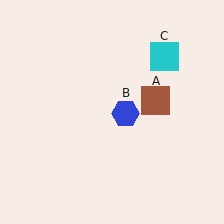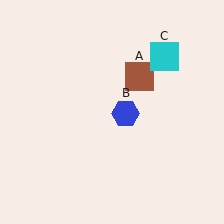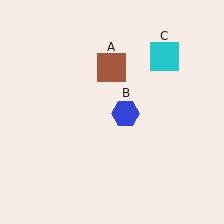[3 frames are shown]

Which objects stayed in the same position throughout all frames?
Blue hexagon (object B) and cyan square (object C) remained stationary.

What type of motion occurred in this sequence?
The brown square (object A) rotated counterclockwise around the center of the scene.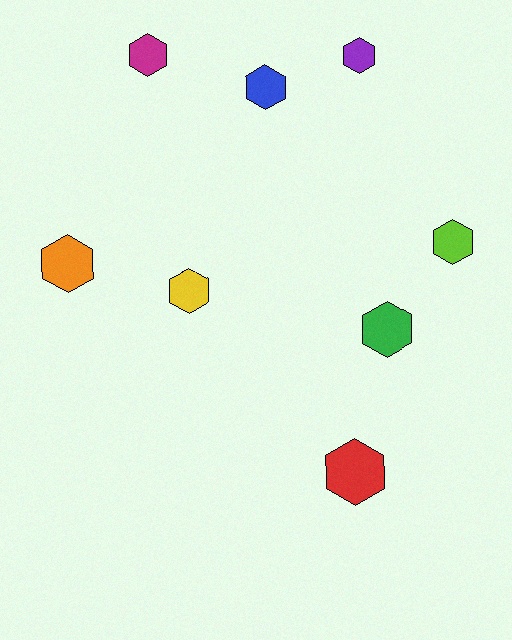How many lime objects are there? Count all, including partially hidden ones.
There is 1 lime object.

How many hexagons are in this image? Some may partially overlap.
There are 8 hexagons.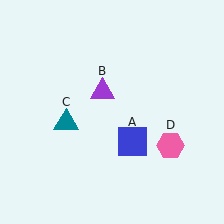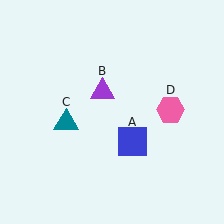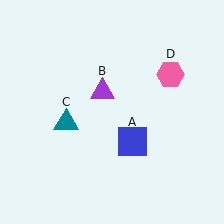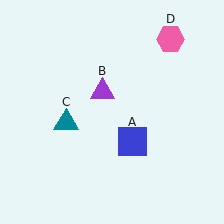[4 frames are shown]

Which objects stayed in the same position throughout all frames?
Blue square (object A) and purple triangle (object B) and teal triangle (object C) remained stationary.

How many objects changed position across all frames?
1 object changed position: pink hexagon (object D).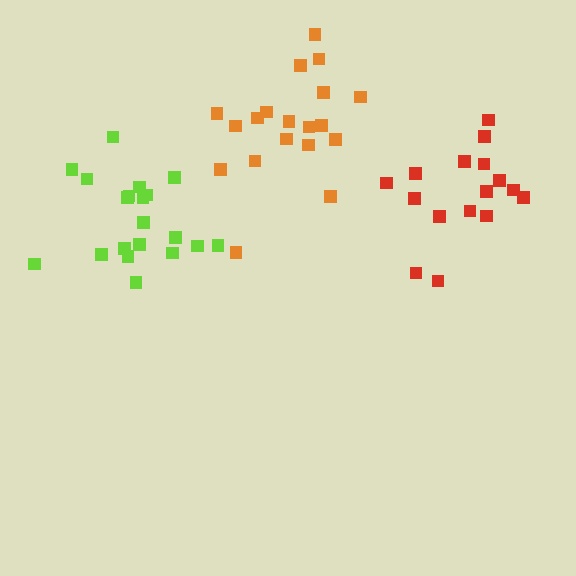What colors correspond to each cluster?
The clusters are colored: lime, red, orange.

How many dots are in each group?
Group 1: 20 dots, Group 2: 16 dots, Group 3: 19 dots (55 total).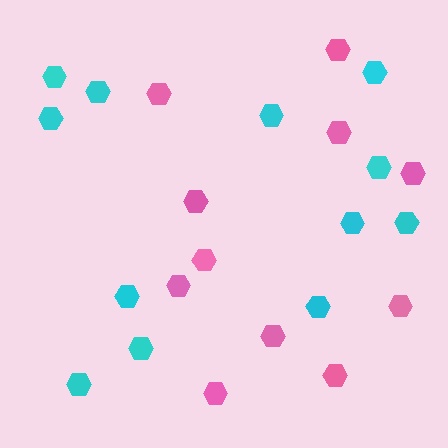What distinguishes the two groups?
There are 2 groups: one group of cyan hexagons (12) and one group of pink hexagons (11).